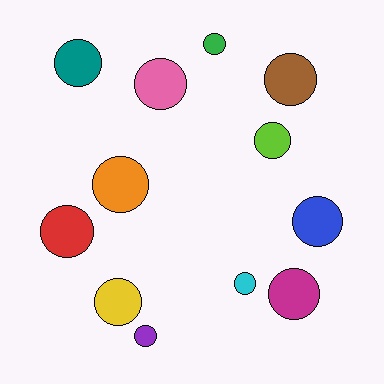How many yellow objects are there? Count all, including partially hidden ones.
There is 1 yellow object.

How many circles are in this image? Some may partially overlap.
There are 12 circles.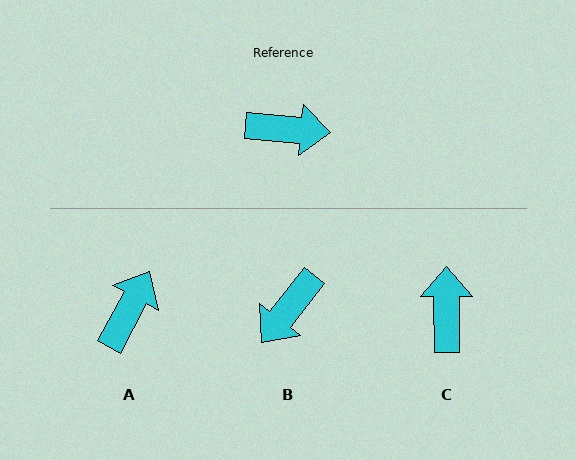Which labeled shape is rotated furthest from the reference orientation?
B, about 123 degrees away.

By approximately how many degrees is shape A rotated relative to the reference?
Approximately 67 degrees counter-clockwise.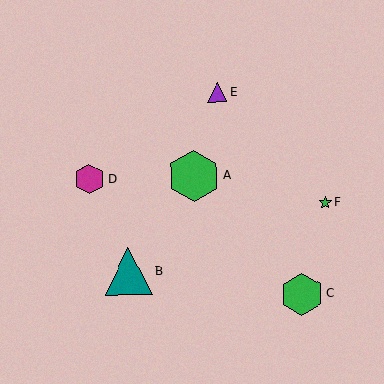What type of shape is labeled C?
Shape C is a green hexagon.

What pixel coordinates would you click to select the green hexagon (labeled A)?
Click at (194, 176) to select the green hexagon A.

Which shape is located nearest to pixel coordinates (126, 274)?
The teal triangle (labeled B) at (128, 271) is nearest to that location.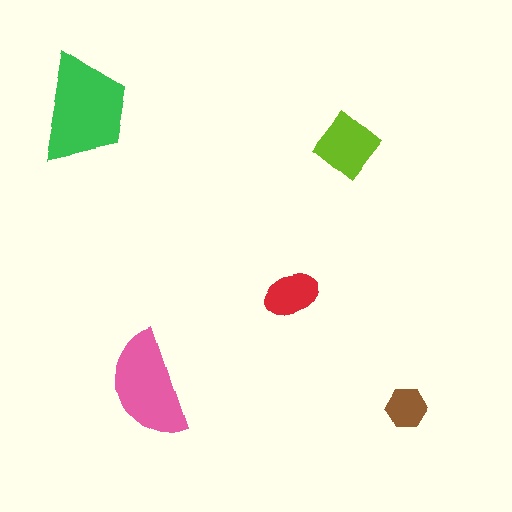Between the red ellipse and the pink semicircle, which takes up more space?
The pink semicircle.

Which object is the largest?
The green trapezoid.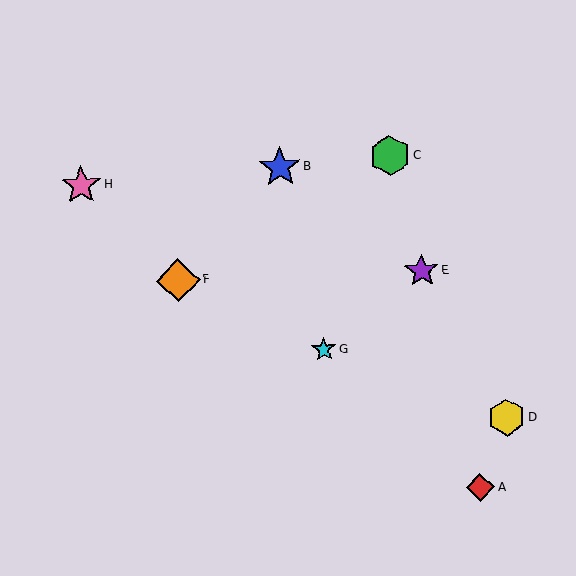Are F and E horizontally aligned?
Yes, both are at y≈280.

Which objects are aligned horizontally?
Objects E, F are aligned horizontally.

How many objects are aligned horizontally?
2 objects (E, F) are aligned horizontally.